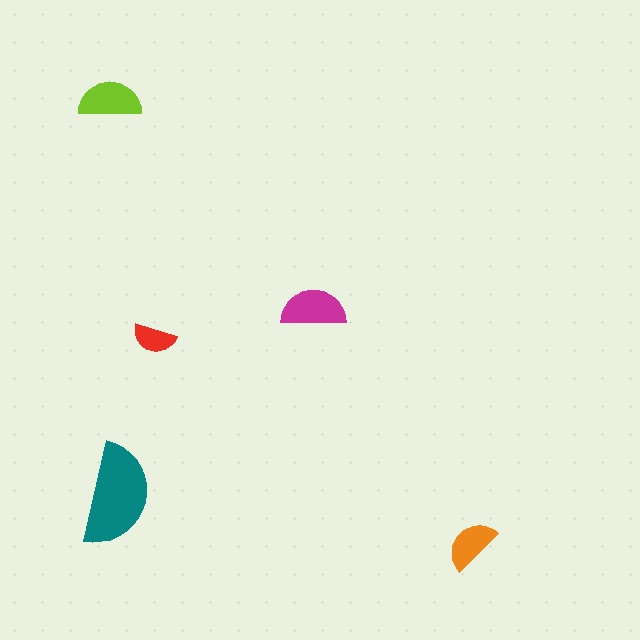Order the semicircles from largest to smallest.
the teal one, the magenta one, the lime one, the orange one, the red one.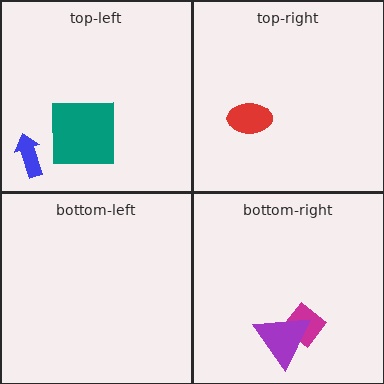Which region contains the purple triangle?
The bottom-right region.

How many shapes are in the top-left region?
2.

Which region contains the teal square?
The top-left region.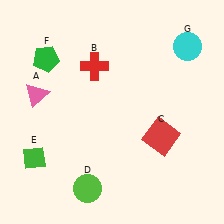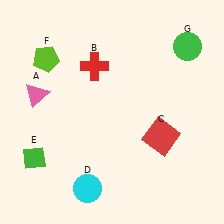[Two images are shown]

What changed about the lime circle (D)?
In Image 1, D is lime. In Image 2, it changed to cyan.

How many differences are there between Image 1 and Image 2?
There are 3 differences between the two images.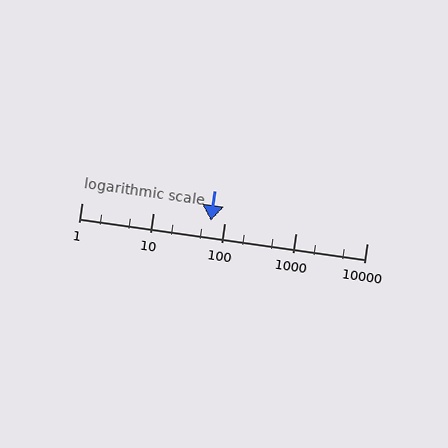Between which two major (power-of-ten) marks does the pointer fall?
The pointer is between 10 and 100.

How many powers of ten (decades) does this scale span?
The scale spans 4 decades, from 1 to 10000.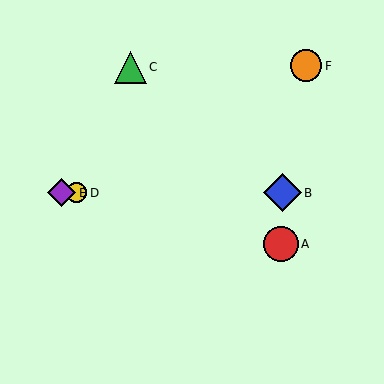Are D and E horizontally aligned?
Yes, both are at y≈193.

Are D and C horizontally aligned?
No, D is at y≈193 and C is at y≈67.